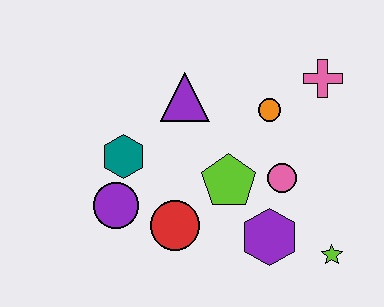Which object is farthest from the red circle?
The pink cross is farthest from the red circle.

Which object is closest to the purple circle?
The teal hexagon is closest to the purple circle.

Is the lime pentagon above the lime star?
Yes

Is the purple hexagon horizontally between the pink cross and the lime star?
No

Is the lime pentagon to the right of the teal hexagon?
Yes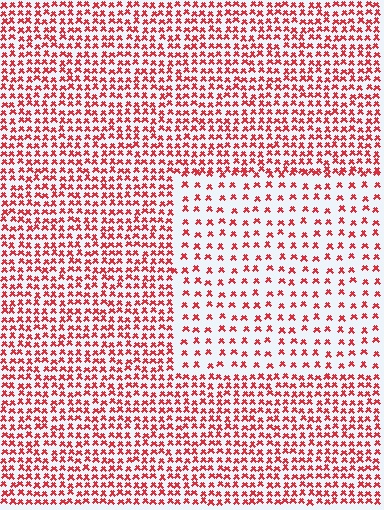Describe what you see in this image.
The image contains small red elements arranged at two different densities. A rectangle-shaped region is visible where the elements are less densely packed than the surrounding area.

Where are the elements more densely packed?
The elements are more densely packed outside the rectangle boundary.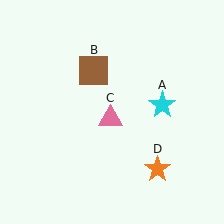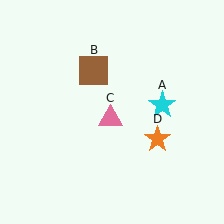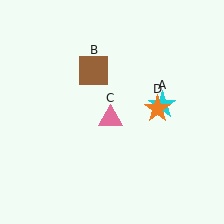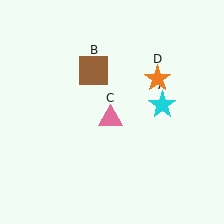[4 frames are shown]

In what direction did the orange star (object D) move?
The orange star (object D) moved up.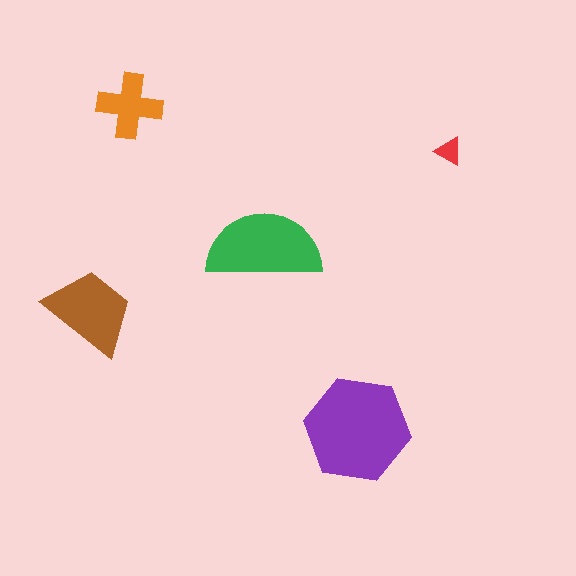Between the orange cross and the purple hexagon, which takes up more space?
The purple hexagon.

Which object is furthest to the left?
The brown trapezoid is leftmost.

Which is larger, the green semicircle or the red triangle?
The green semicircle.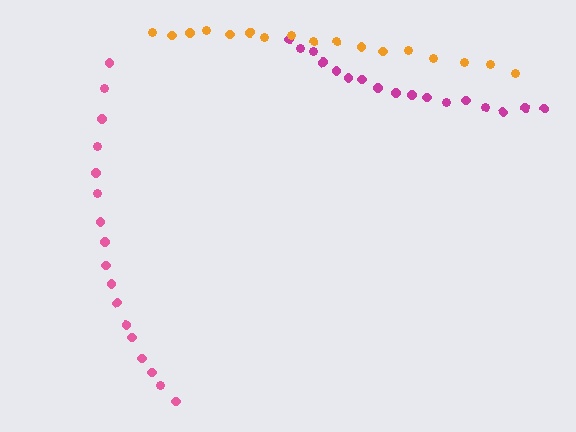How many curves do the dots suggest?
There are 3 distinct paths.